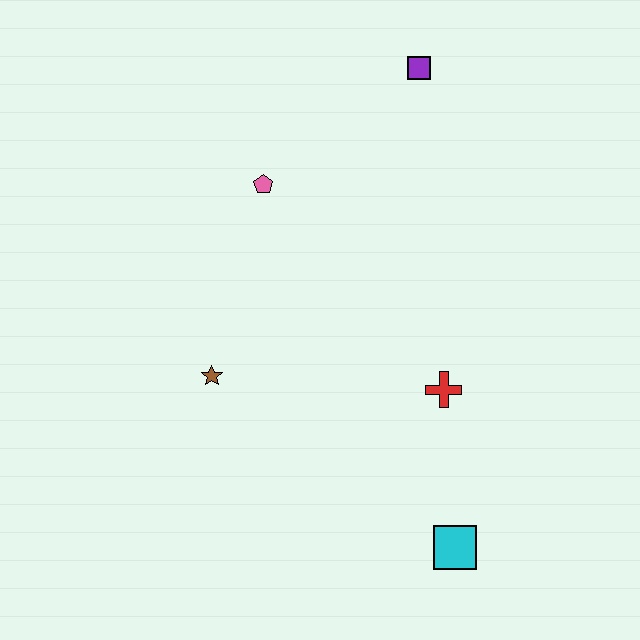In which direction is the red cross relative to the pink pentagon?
The red cross is below the pink pentagon.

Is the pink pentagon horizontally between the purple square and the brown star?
Yes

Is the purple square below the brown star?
No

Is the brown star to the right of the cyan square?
No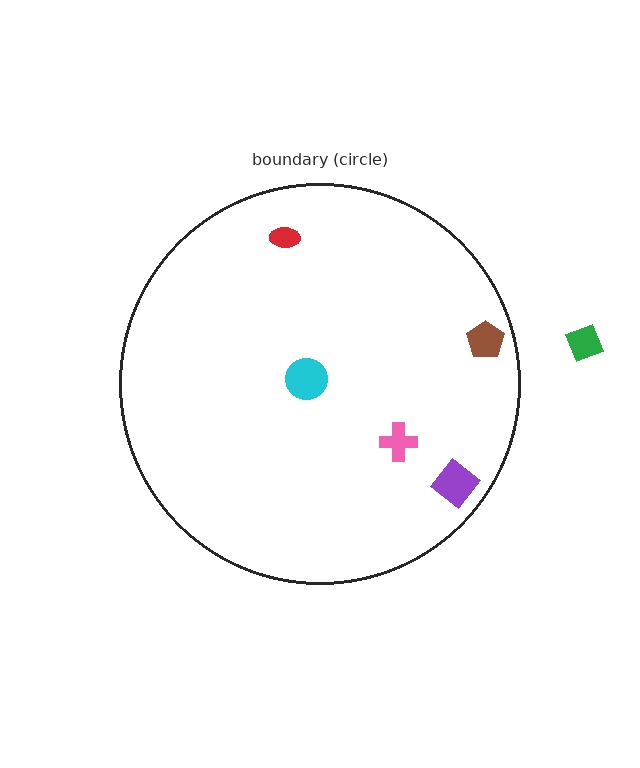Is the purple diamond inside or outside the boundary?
Inside.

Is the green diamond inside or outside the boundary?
Outside.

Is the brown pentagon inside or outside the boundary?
Inside.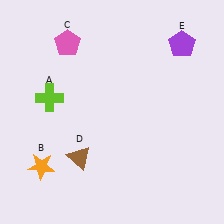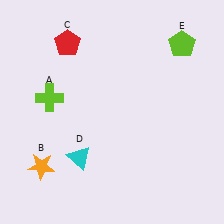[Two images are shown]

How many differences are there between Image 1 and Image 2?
There are 3 differences between the two images.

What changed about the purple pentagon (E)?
In Image 1, E is purple. In Image 2, it changed to lime.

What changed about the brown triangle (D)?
In Image 1, D is brown. In Image 2, it changed to cyan.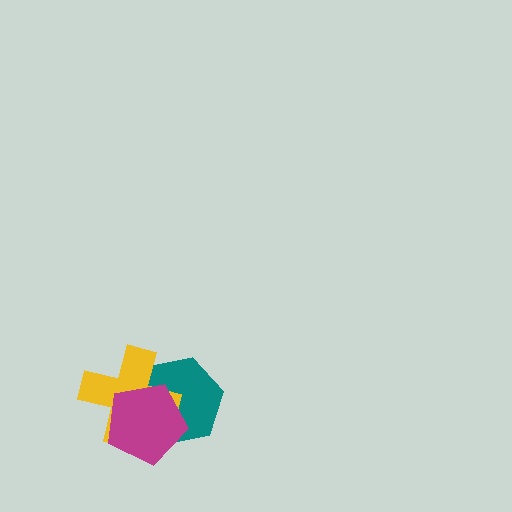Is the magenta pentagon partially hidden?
No, no other shape covers it.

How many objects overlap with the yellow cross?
2 objects overlap with the yellow cross.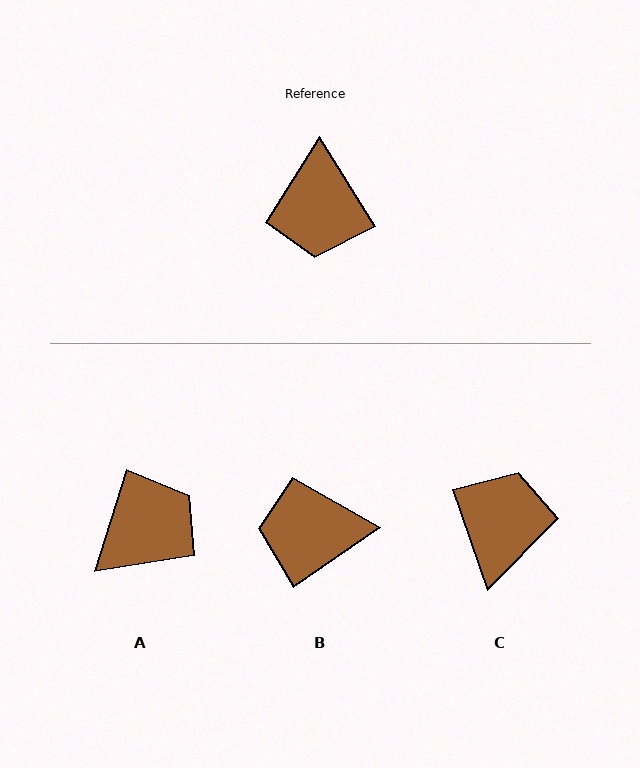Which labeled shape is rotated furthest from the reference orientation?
C, about 167 degrees away.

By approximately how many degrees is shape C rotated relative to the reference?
Approximately 167 degrees counter-clockwise.